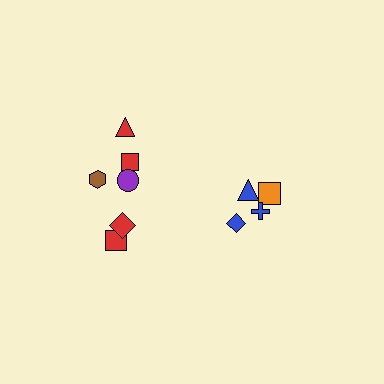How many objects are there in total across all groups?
There are 10 objects.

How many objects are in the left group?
There are 6 objects.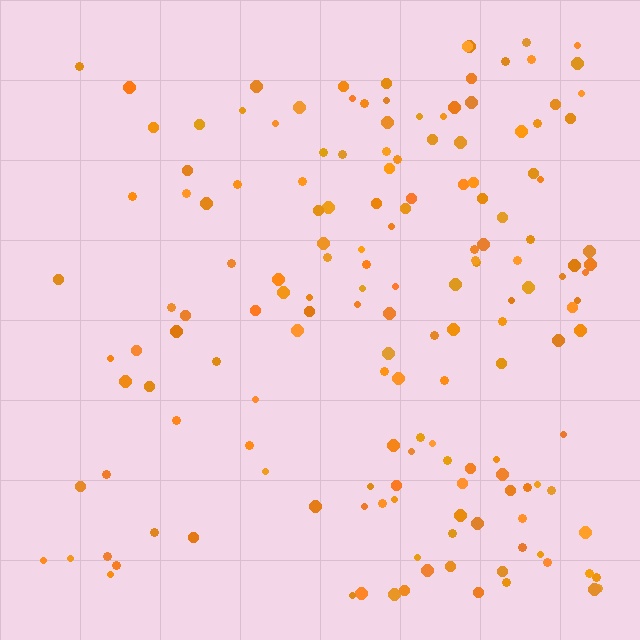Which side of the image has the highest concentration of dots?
The right.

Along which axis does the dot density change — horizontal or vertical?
Horizontal.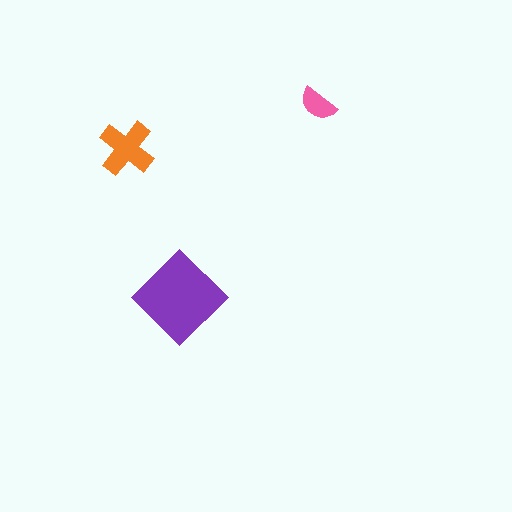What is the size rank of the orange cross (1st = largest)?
2nd.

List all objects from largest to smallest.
The purple diamond, the orange cross, the pink semicircle.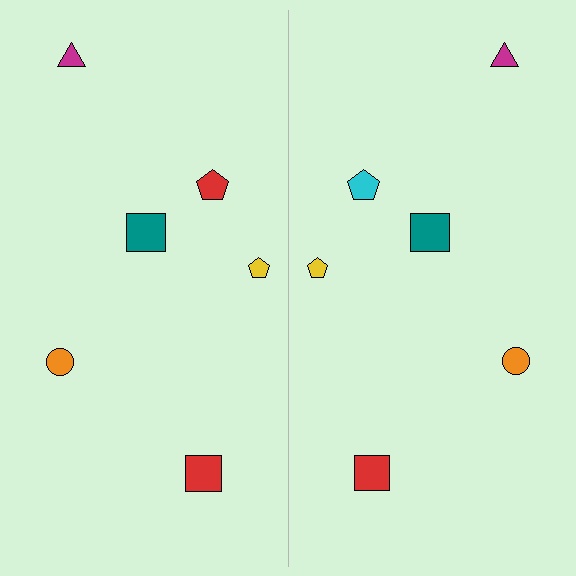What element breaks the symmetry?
The cyan pentagon on the right side breaks the symmetry — its mirror counterpart is red.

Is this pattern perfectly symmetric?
No, the pattern is not perfectly symmetric. The cyan pentagon on the right side breaks the symmetry — its mirror counterpart is red.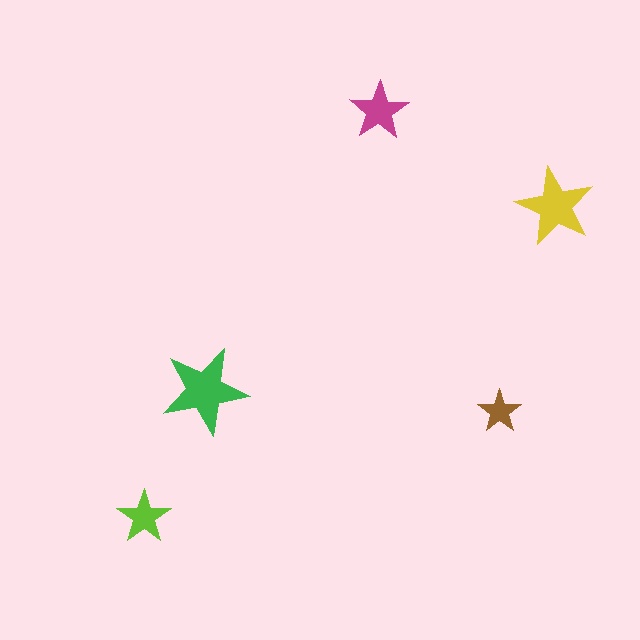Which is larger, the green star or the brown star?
The green one.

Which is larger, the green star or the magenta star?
The green one.